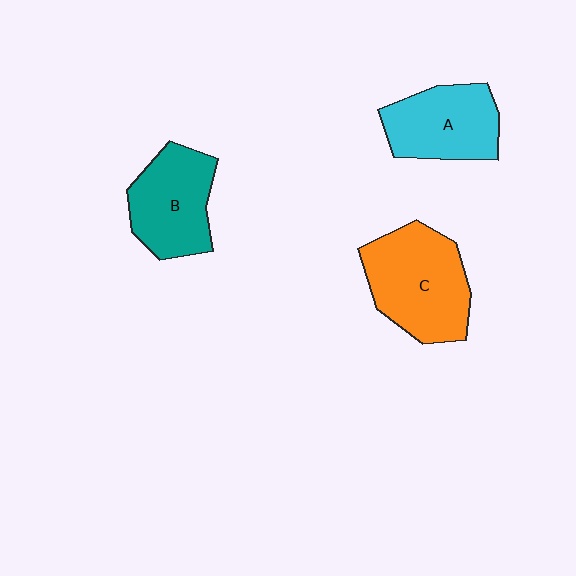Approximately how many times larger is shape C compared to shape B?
Approximately 1.2 times.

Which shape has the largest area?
Shape C (orange).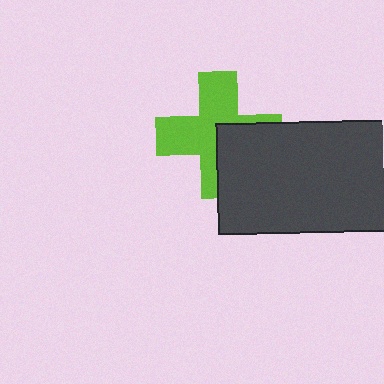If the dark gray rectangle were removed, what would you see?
You would see the complete lime cross.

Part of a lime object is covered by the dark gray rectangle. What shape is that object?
It is a cross.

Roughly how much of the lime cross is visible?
About half of it is visible (roughly 63%).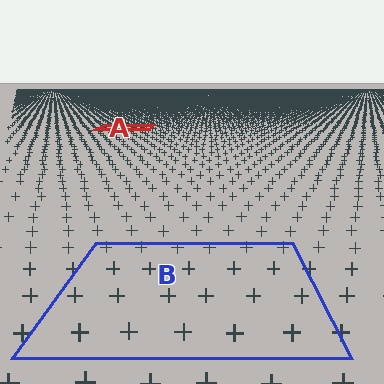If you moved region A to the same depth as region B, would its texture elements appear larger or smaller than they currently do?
They would appear larger. At a closer depth, the same texture elements are projected at a bigger on-screen size.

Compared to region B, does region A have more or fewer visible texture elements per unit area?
Region A has more texture elements per unit area — they are packed more densely because it is farther away.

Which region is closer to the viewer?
Region B is closer. The texture elements there are larger and more spread out.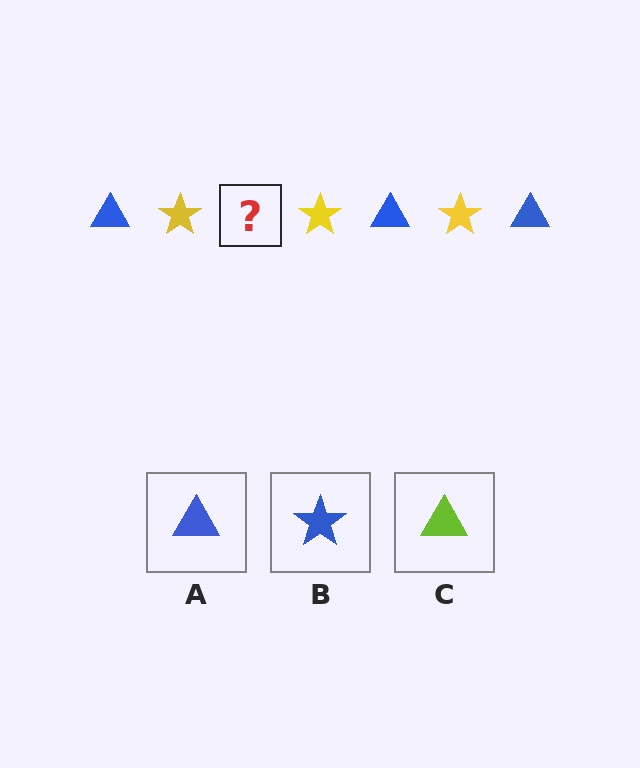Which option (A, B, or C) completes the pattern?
A.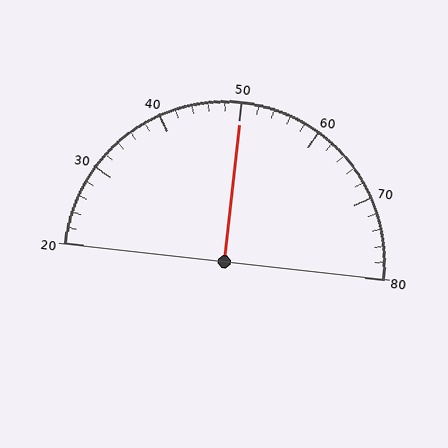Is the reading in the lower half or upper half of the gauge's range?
The reading is in the upper half of the range (20 to 80).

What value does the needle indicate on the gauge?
The needle indicates approximately 50.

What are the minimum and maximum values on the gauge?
The gauge ranges from 20 to 80.